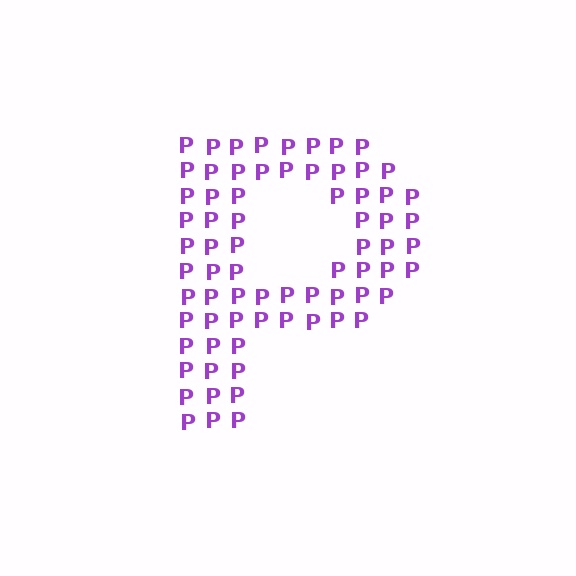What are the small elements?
The small elements are letter P's.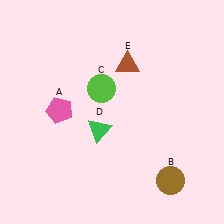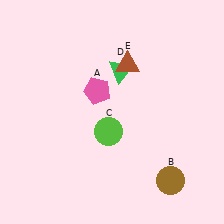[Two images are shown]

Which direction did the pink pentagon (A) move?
The pink pentagon (A) moved right.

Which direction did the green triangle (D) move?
The green triangle (D) moved up.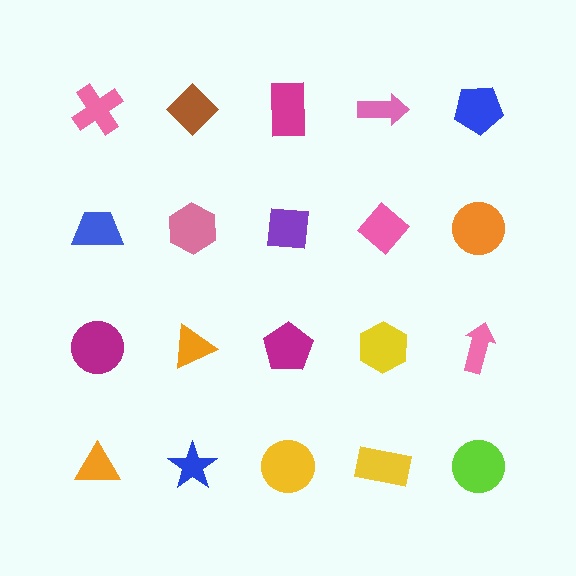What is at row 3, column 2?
An orange triangle.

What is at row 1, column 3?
A magenta rectangle.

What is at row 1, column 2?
A brown diamond.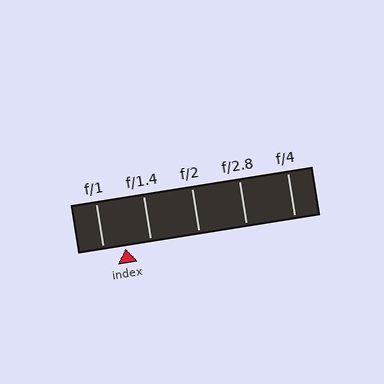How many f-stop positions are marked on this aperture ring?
There are 5 f-stop positions marked.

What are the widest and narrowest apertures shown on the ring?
The widest aperture shown is f/1 and the narrowest is f/4.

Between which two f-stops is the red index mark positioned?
The index mark is between f/1 and f/1.4.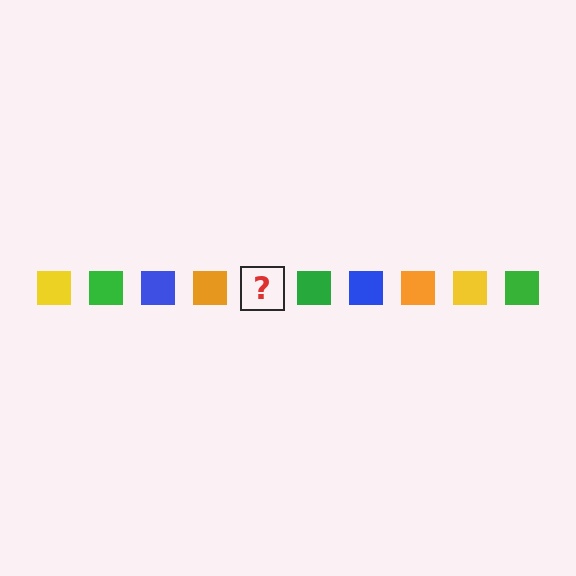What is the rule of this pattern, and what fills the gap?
The rule is that the pattern cycles through yellow, green, blue, orange squares. The gap should be filled with a yellow square.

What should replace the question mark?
The question mark should be replaced with a yellow square.